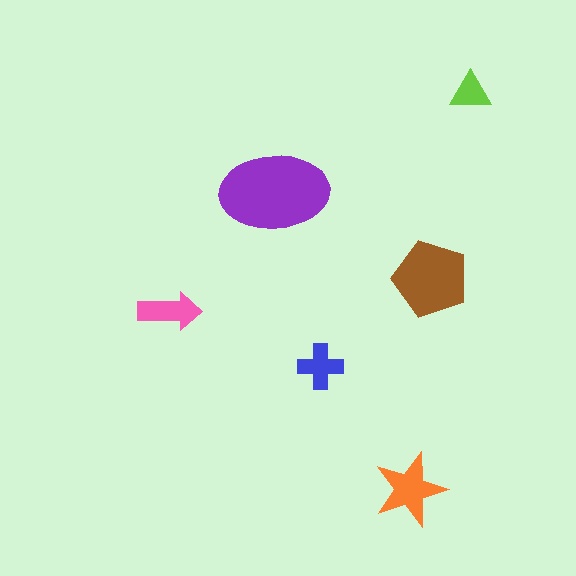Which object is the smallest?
The lime triangle.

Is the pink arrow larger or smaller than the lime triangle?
Larger.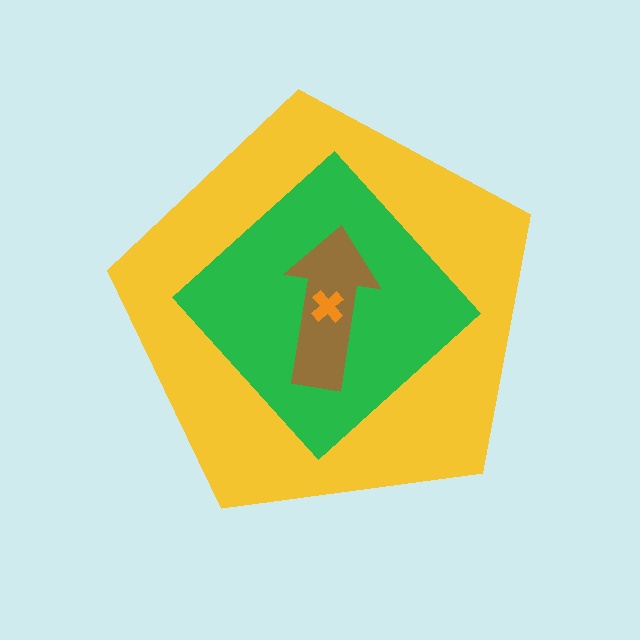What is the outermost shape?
The yellow pentagon.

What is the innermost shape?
The orange cross.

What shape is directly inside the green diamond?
The brown arrow.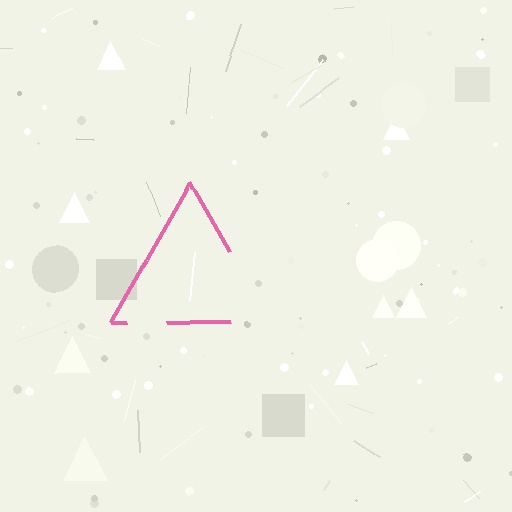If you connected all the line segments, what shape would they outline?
They would outline a triangle.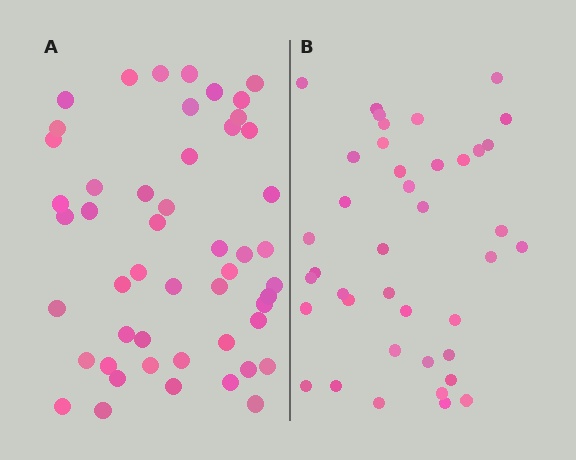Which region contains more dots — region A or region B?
Region A (the left region) has more dots.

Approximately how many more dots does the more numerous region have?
Region A has roughly 10 or so more dots than region B.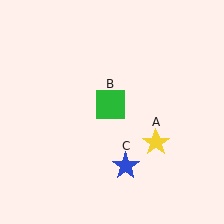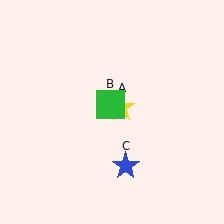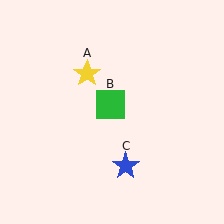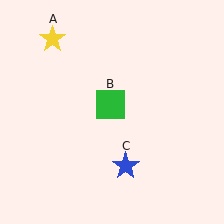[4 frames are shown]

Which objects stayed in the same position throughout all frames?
Green square (object B) and blue star (object C) remained stationary.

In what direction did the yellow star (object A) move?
The yellow star (object A) moved up and to the left.